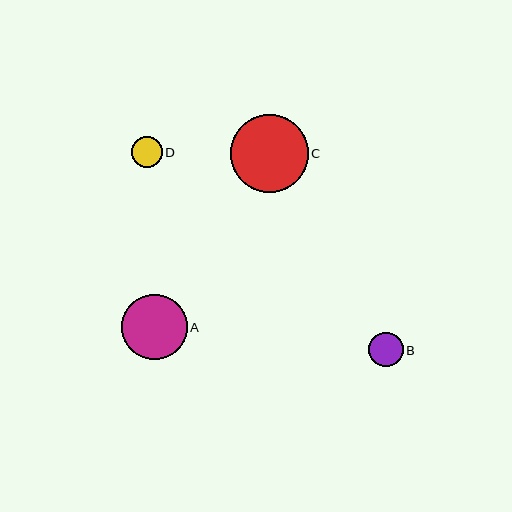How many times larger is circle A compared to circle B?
Circle A is approximately 1.9 times the size of circle B.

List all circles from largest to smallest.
From largest to smallest: C, A, B, D.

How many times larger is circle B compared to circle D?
Circle B is approximately 1.1 times the size of circle D.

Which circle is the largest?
Circle C is the largest with a size of approximately 78 pixels.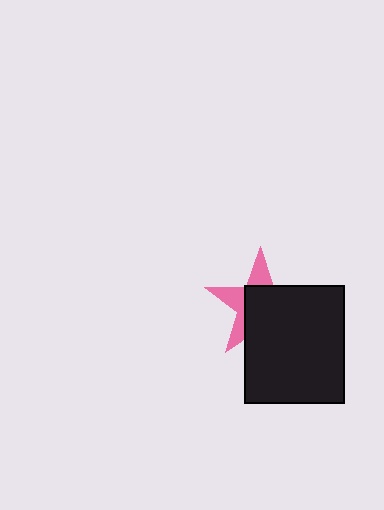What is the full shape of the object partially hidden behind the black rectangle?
The partially hidden object is a pink star.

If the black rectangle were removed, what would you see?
You would see the complete pink star.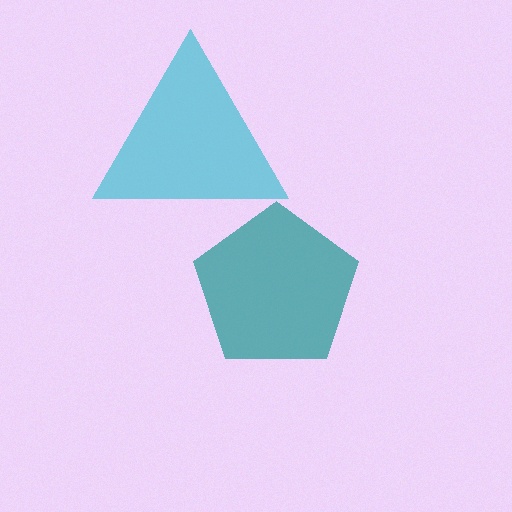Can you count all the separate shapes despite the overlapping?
Yes, there are 2 separate shapes.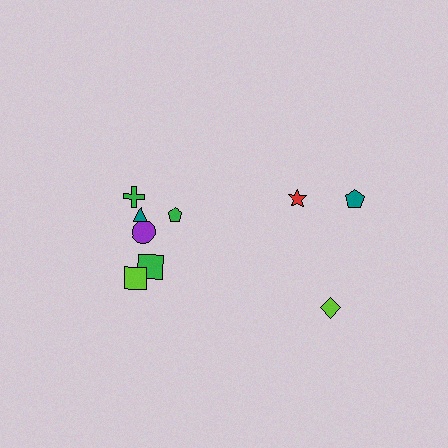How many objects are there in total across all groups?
There are 9 objects.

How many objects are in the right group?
There are 3 objects.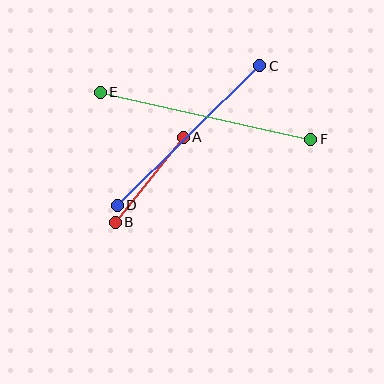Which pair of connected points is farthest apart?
Points E and F are farthest apart.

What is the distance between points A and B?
The distance is approximately 108 pixels.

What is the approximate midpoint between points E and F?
The midpoint is at approximately (205, 116) pixels.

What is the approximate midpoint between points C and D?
The midpoint is at approximately (189, 135) pixels.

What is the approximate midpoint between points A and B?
The midpoint is at approximately (149, 180) pixels.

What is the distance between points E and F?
The distance is approximately 215 pixels.